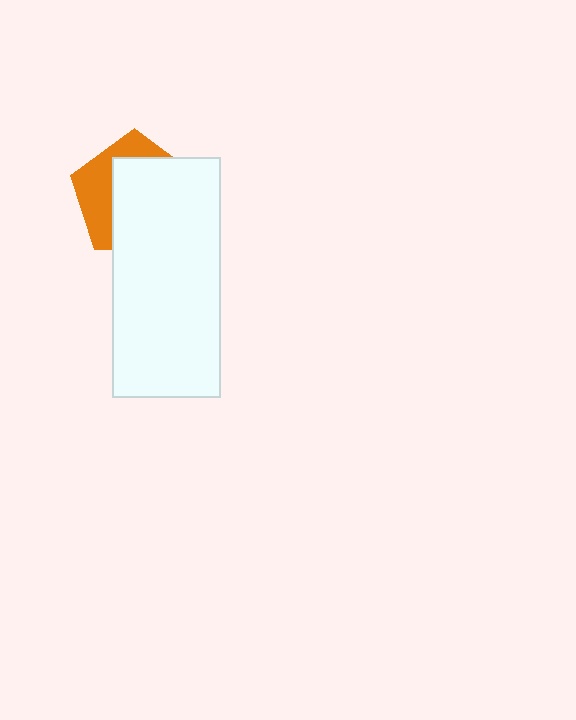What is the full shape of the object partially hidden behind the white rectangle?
The partially hidden object is an orange pentagon.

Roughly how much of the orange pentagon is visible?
A small part of it is visible (roughly 36%).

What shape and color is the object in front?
The object in front is a white rectangle.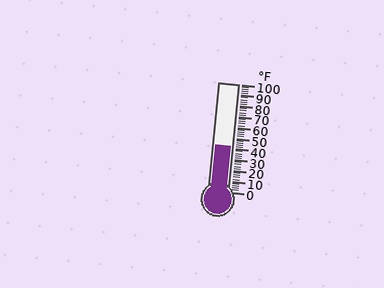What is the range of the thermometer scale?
The thermometer scale ranges from 0°F to 100°F.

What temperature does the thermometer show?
The thermometer shows approximately 42°F.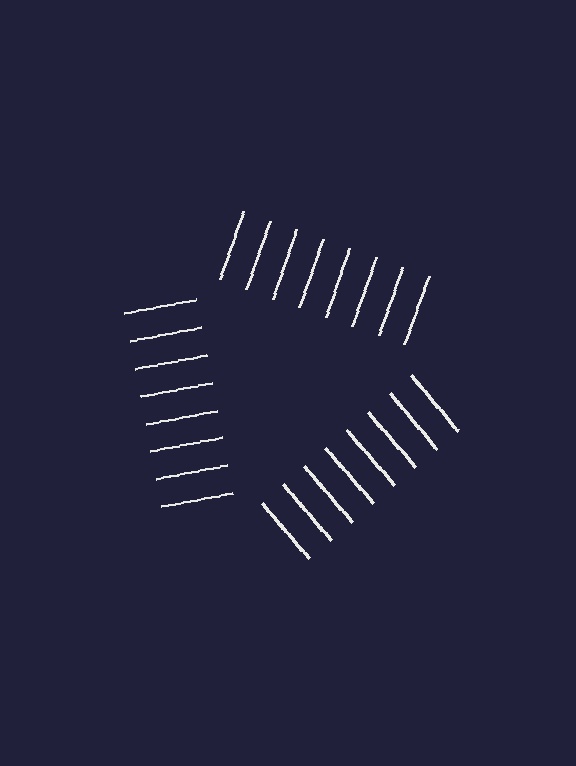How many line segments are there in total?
24 — 8 along each of the 3 edges.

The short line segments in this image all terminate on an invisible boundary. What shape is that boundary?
An illusory triangle — the line segments terminate on its edges but no continuous stroke is drawn.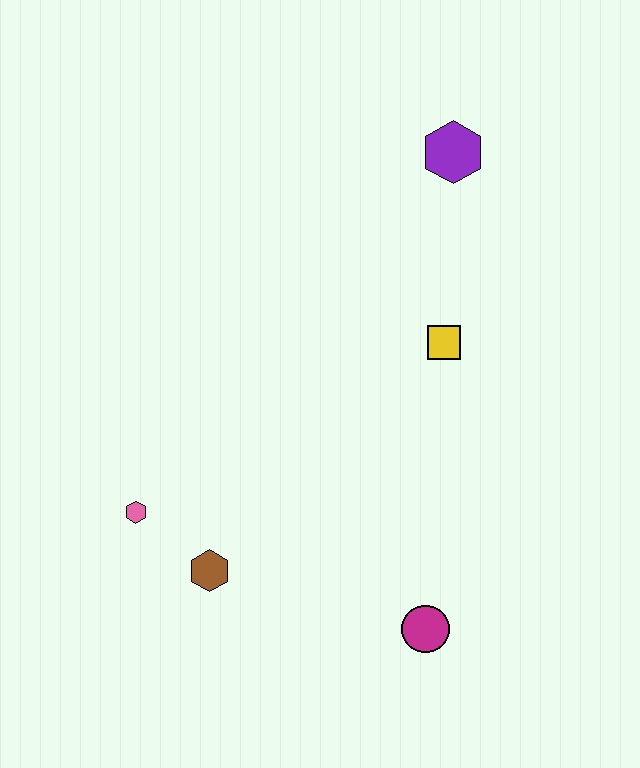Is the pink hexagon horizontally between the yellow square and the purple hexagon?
No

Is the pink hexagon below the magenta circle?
No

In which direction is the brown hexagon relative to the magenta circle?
The brown hexagon is to the left of the magenta circle.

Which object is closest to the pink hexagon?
The brown hexagon is closest to the pink hexagon.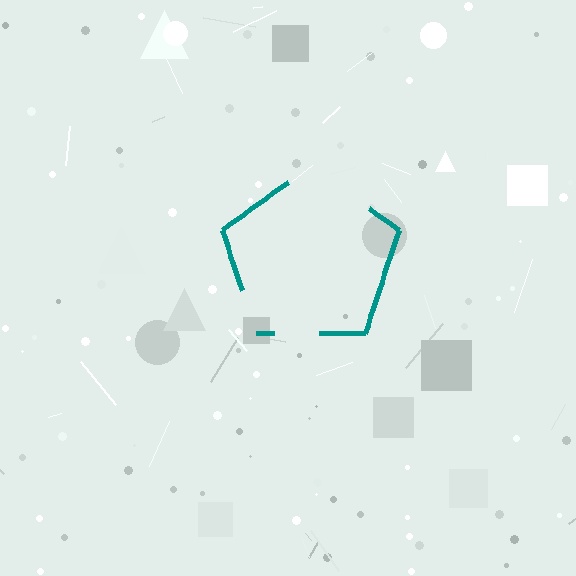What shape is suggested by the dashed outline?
The dashed outline suggests a pentagon.